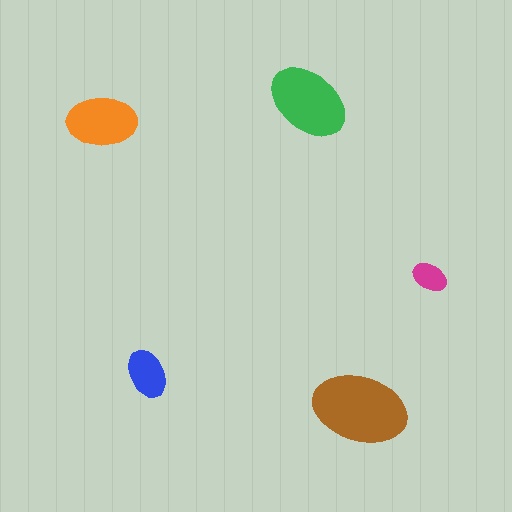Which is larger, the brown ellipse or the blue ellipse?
The brown one.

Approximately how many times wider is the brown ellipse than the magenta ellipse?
About 2.5 times wider.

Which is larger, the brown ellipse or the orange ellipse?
The brown one.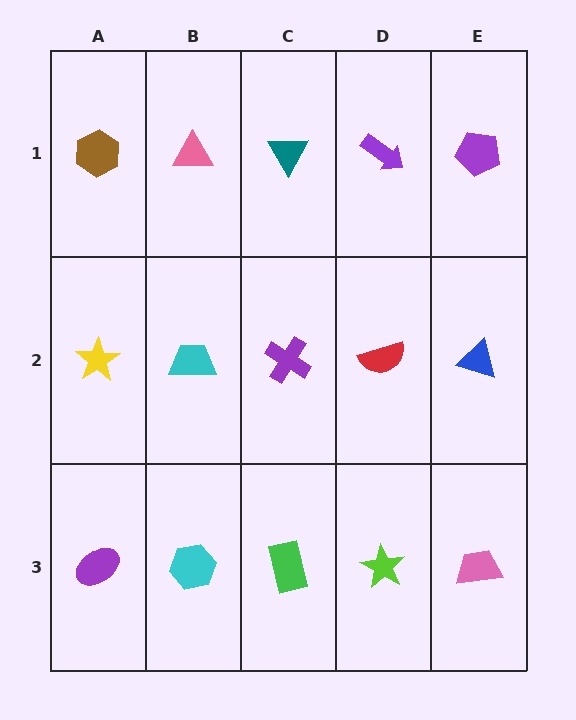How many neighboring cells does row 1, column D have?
3.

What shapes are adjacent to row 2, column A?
A brown hexagon (row 1, column A), a purple ellipse (row 3, column A), a cyan trapezoid (row 2, column B).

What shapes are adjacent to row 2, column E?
A purple pentagon (row 1, column E), a pink trapezoid (row 3, column E), a red semicircle (row 2, column D).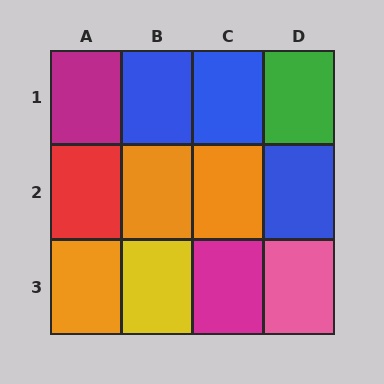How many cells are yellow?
1 cell is yellow.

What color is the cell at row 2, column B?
Orange.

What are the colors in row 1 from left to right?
Magenta, blue, blue, green.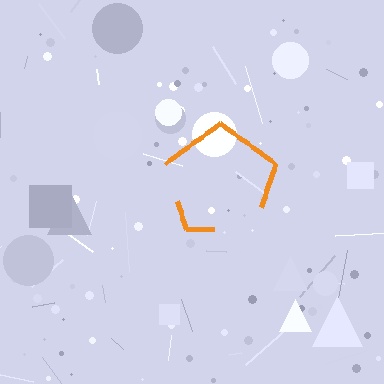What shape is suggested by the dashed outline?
The dashed outline suggests a pentagon.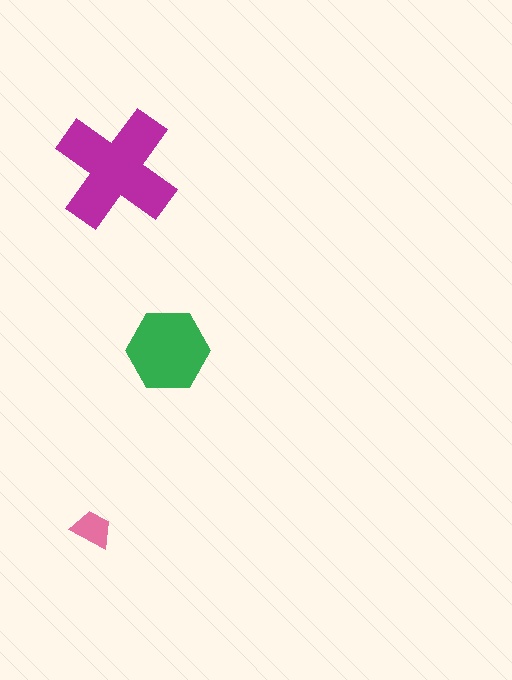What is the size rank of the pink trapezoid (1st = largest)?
3rd.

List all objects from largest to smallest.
The magenta cross, the green hexagon, the pink trapezoid.